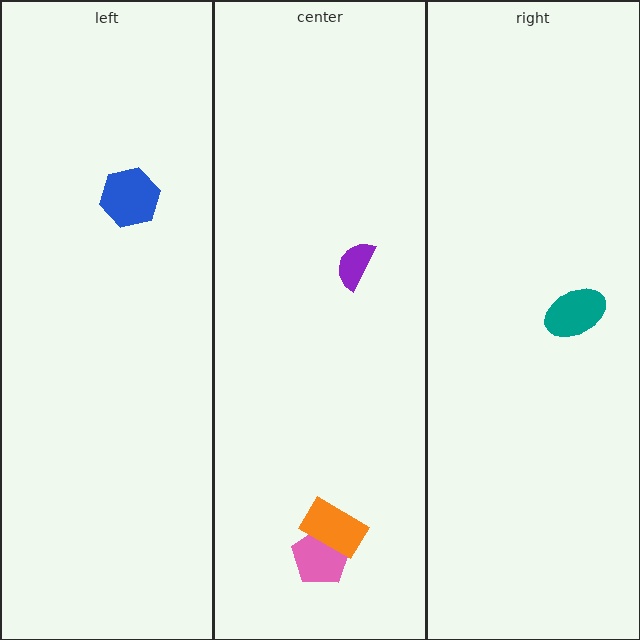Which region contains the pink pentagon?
The center region.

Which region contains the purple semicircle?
The center region.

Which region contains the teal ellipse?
The right region.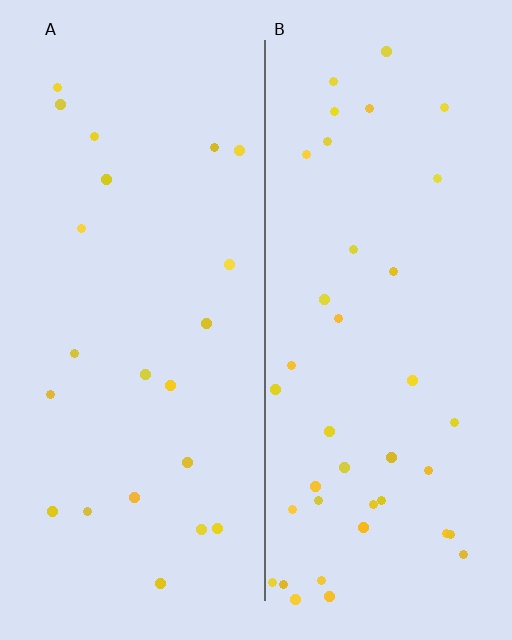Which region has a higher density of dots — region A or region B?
B (the right).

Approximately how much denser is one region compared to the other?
Approximately 1.8× — region B over region A.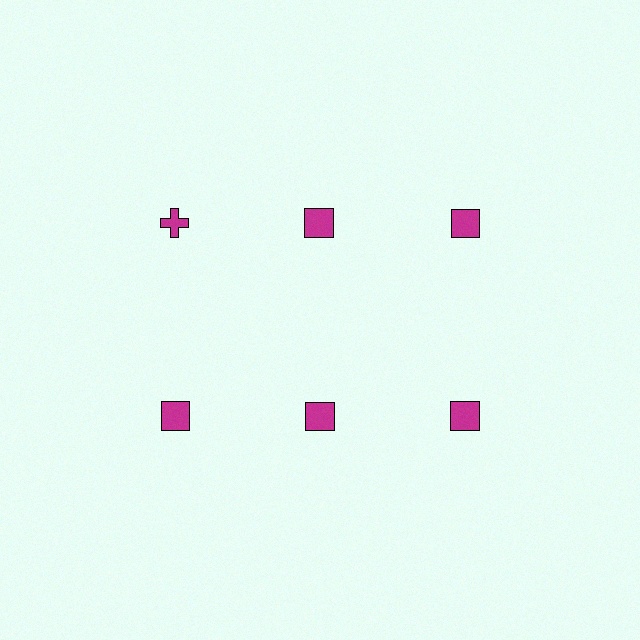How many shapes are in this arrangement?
There are 6 shapes arranged in a grid pattern.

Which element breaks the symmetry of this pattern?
The magenta cross in the top row, leftmost column breaks the symmetry. All other shapes are magenta squares.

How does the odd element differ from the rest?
It has a different shape: cross instead of square.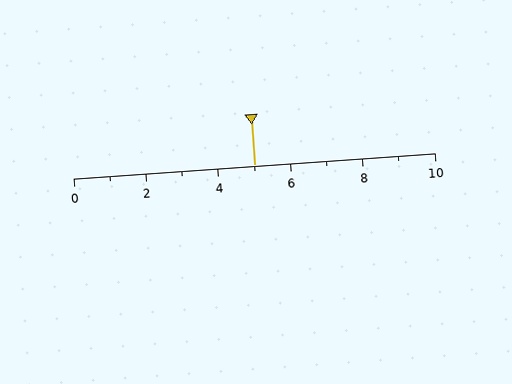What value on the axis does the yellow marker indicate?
The marker indicates approximately 5.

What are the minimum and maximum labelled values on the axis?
The axis runs from 0 to 10.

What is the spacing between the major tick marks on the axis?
The major ticks are spaced 2 apart.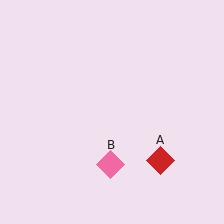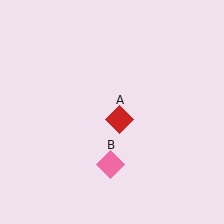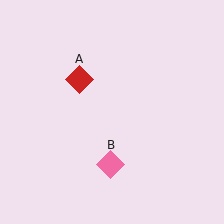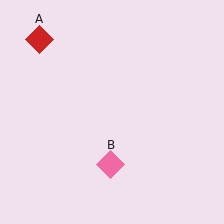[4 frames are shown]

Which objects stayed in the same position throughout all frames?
Pink diamond (object B) remained stationary.